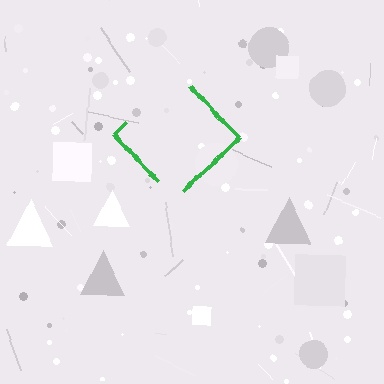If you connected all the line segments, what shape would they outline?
They would outline a diamond.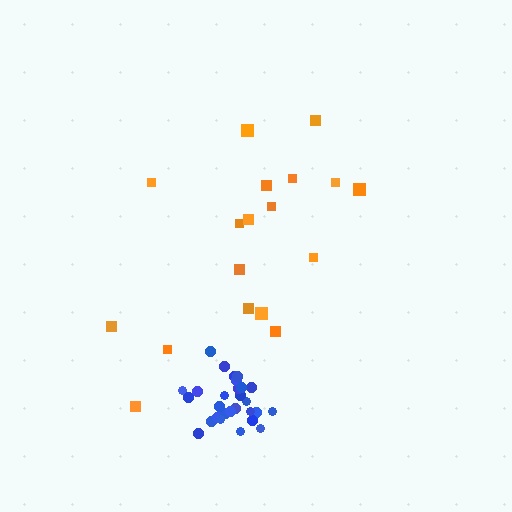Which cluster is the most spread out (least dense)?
Orange.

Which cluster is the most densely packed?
Blue.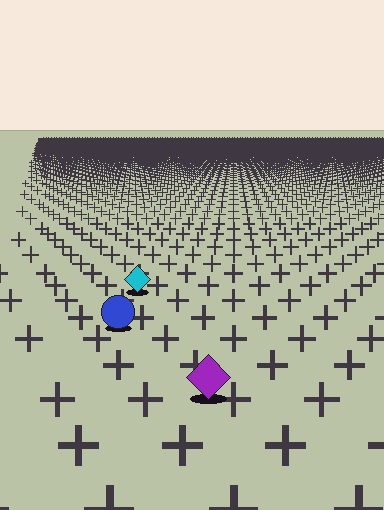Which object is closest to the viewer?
The purple diamond is closest. The texture marks near it are larger and more spread out.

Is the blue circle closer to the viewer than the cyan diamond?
Yes. The blue circle is closer — you can tell from the texture gradient: the ground texture is coarser near it.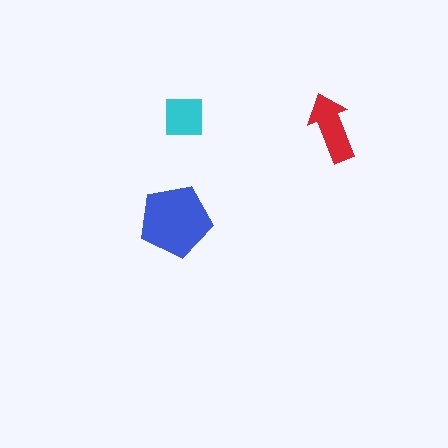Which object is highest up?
The cyan square is topmost.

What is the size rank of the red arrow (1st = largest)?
2nd.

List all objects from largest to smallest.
The blue pentagon, the red arrow, the cyan square.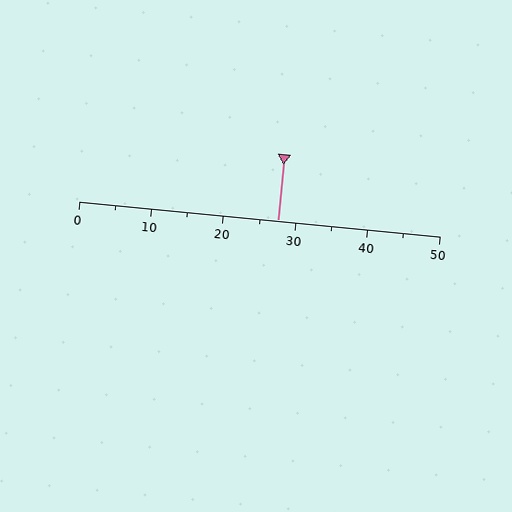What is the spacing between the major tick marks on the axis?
The major ticks are spaced 10 apart.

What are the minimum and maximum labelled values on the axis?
The axis runs from 0 to 50.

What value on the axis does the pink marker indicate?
The marker indicates approximately 27.5.